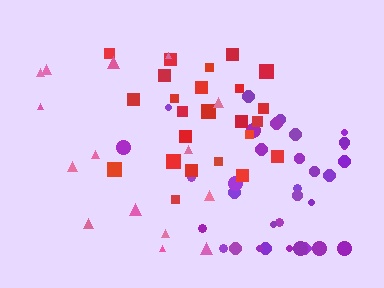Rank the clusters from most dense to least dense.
red, purple, pink.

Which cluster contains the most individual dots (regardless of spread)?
Purple (34).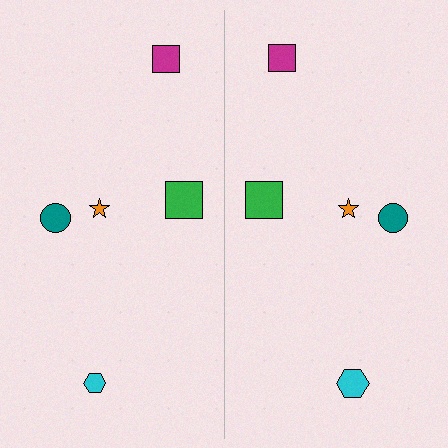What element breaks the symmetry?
The cyan hexagon on the right side has a different size than its mirror counterpart.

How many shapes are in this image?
There are 10 shapes in this image.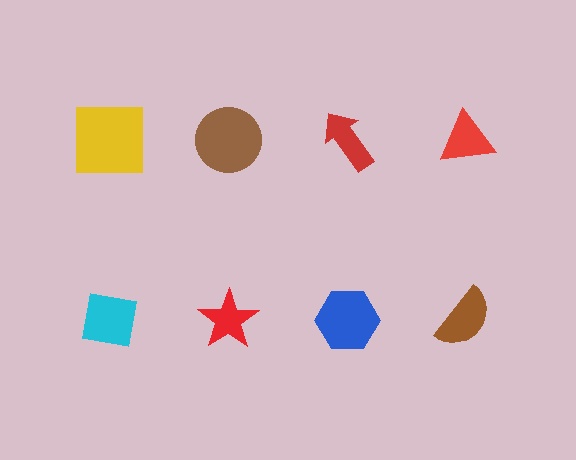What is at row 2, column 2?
A red star.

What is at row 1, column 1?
A yellow square.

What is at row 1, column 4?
A red triangle.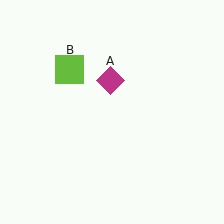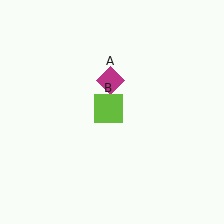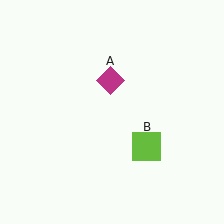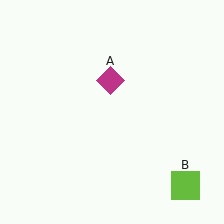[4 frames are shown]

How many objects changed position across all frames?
1 object changed position: lime square (object B).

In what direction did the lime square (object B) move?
The lime square (object B) moved down and to the right.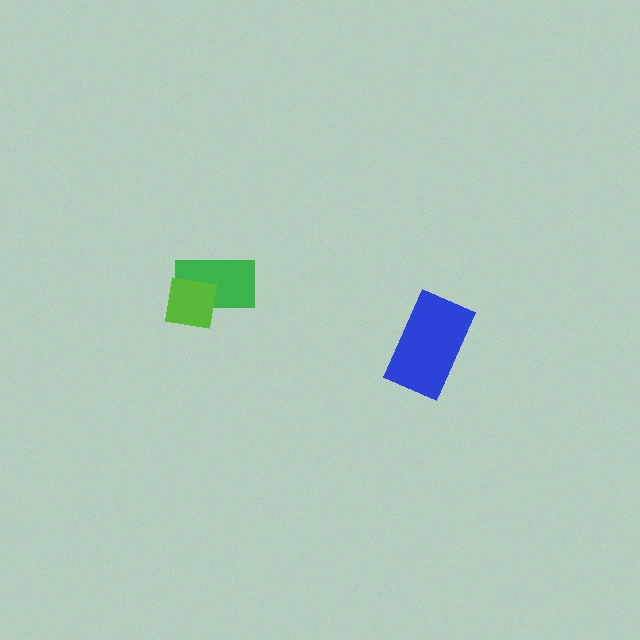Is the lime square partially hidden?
No, no other shape covers it.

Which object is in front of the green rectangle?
The lime square is in front of the green rectangle.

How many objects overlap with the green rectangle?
1 object overlaps with the green rectangle.